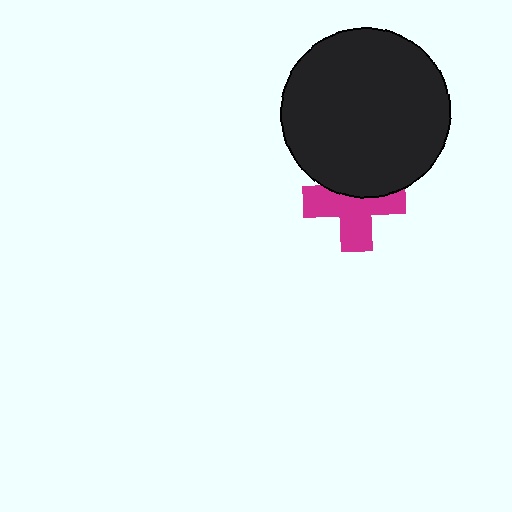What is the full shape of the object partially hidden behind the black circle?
The partially hidden object is a magenta cross.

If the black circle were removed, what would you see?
You would see the complete magenta cross.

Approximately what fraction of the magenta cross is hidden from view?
Roughly 38% of the magenta cross is hidden behind the black circle.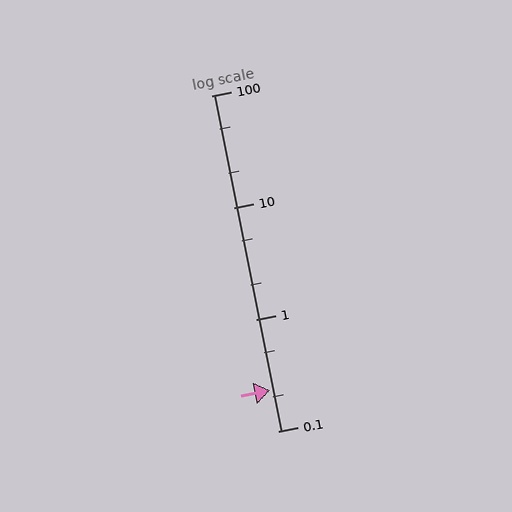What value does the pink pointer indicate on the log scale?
The pointer indicates approximately 0.23.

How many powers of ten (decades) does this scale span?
The scale spans 3 decades, from 0.1 to 100.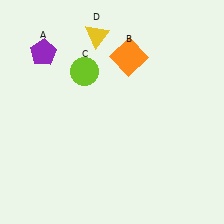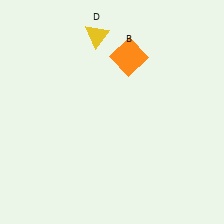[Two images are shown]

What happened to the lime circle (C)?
The lime circle (C) was removed in Image 2. It was in the top-left area of Image 1.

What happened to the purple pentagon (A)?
The purple pentagon (A) was removed in Image 2. It was in the top-left area of Image 1.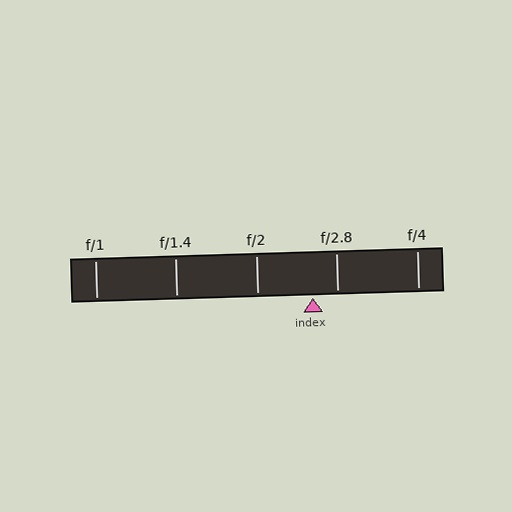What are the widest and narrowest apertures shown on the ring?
The widest aperture shown is f/1 and the narrowest is f/4.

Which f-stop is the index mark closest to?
The index mark is closest to f/2.8.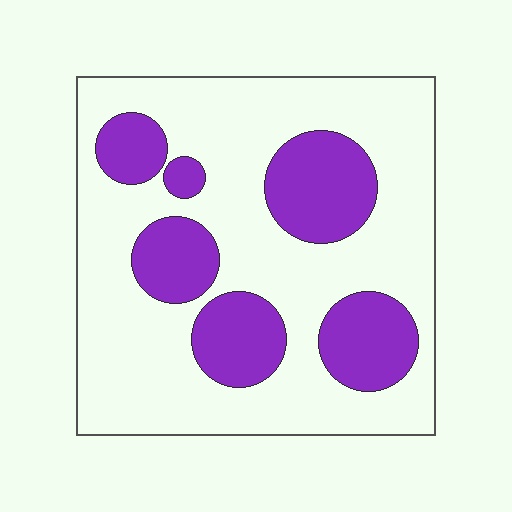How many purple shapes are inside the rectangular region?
6.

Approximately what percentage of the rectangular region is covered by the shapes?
Approximately 30%.